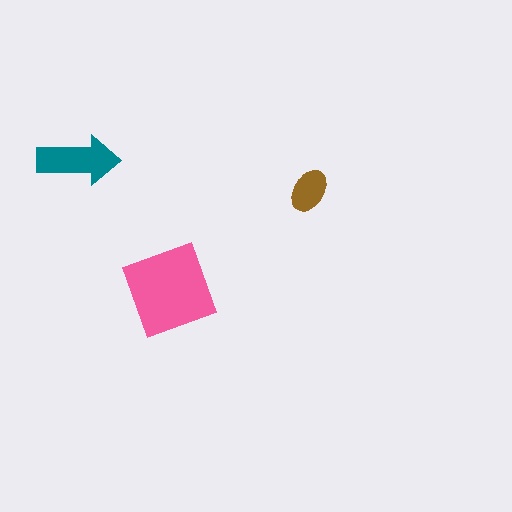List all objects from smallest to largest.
The brown ellipse, the teal arrow, the pink square.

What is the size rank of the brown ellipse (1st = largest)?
3rd.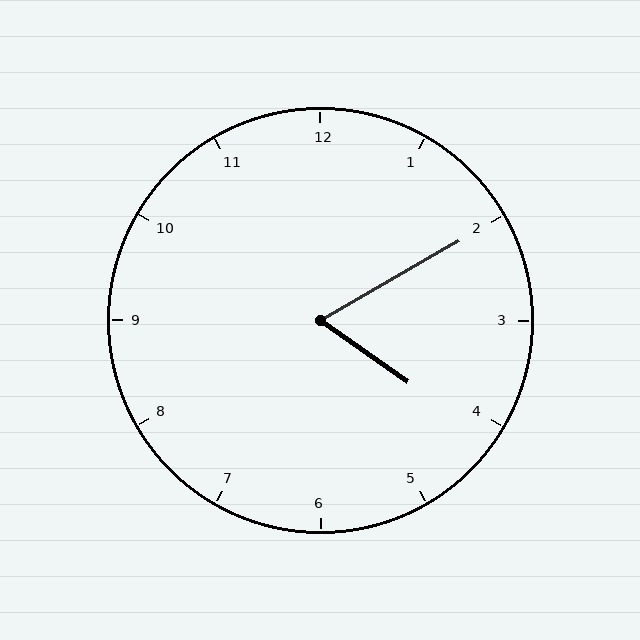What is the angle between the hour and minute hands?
Approximately 65 degrees.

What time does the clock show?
4:10.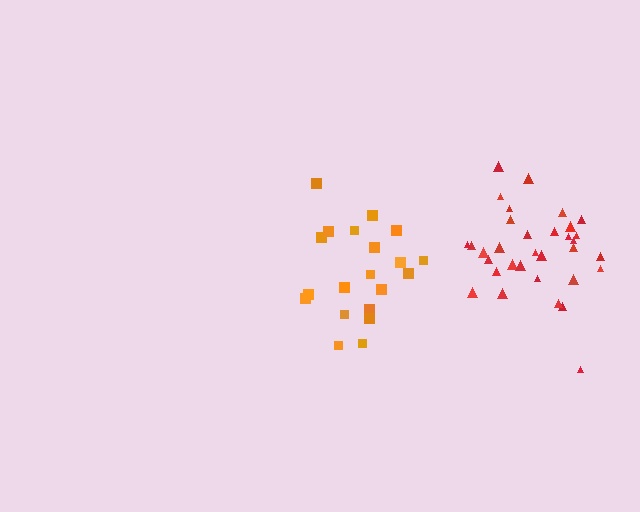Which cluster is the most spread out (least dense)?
Orange.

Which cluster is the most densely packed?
Red.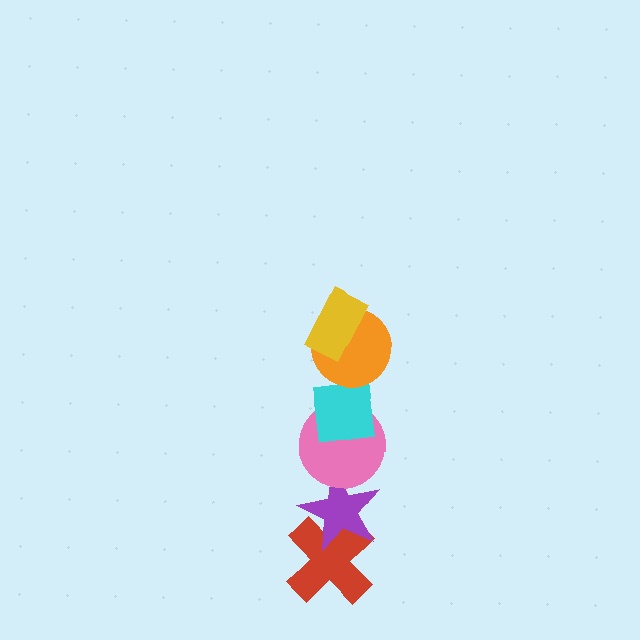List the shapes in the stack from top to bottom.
From top to bottom: the yellow rectangle, the orange circle, the cyan square, the pink circle, the purple star, the red cross.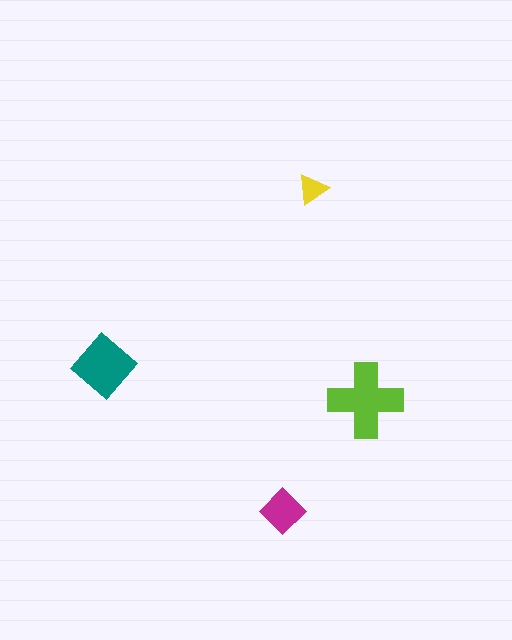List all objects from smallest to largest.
The yellow triangle, the magenta diamond, the teal diamond, the lime cross.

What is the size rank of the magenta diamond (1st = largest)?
3rd.